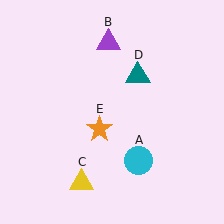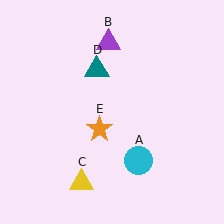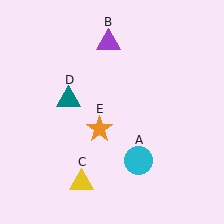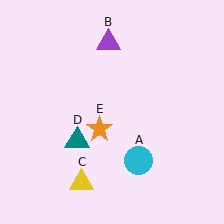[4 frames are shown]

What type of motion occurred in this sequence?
The teal triangle (object D) rotated counterclockwise around the center of the scene.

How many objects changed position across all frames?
1 object changed position: teal triangle (object D).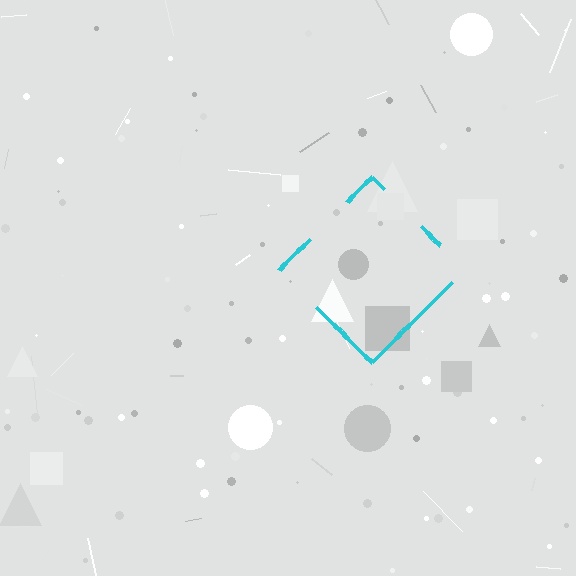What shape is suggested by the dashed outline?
The dashed outline suggests a diamond.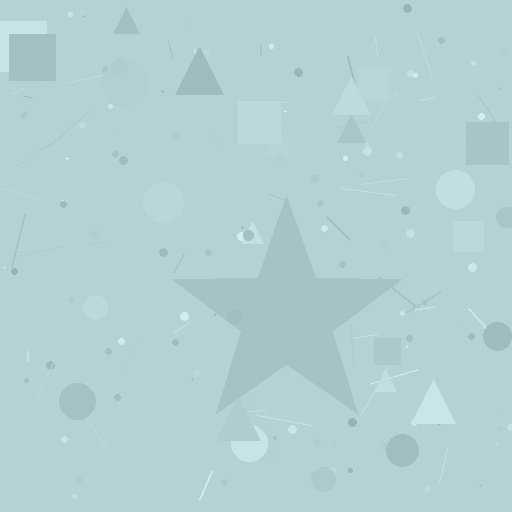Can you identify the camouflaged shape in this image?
The camouflaged shape is a star.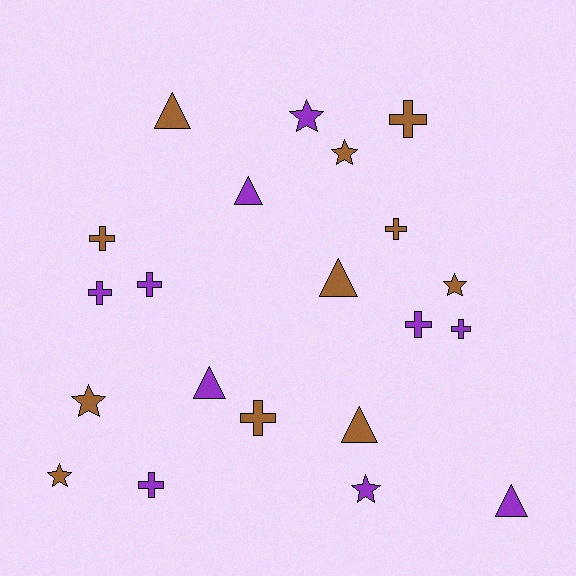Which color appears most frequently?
Brown, with 11 objects.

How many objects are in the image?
There are 21 objects.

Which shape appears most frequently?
Cross, with 9 objects.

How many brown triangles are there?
There are 3 brown triangles.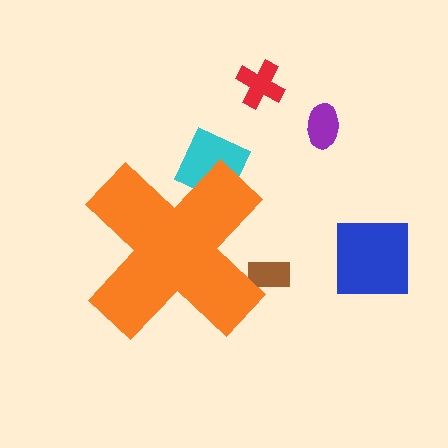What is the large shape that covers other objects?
An orange cross.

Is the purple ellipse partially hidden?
No, the purple ellipse is fully visible.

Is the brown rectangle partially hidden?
Yes, the brown rectangle is partially hidden behind the orange cross.